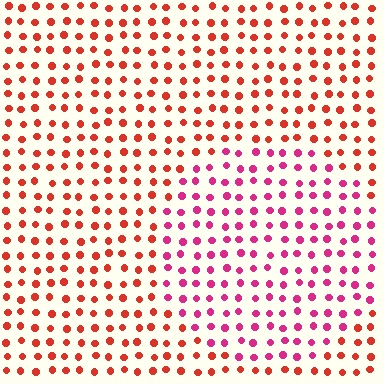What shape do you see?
I see a circle.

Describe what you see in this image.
The image is filled with small red elements in a uniform arrangement. A circle-shaped region is visible where the elements are tinted to a slightly different hue, forming a subtle color boundary.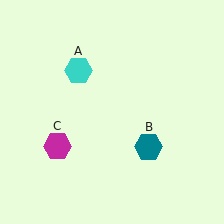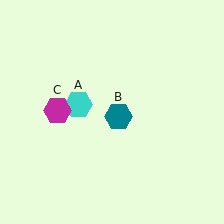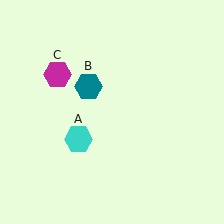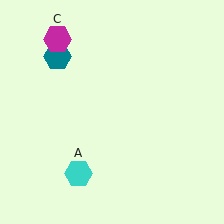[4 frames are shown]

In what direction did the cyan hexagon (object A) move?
The cyan hexagon (object A) moved down.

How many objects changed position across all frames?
3 objects changed position: cyan hexagon (object A), teal hexagon (object B), magenta hexagon (object C).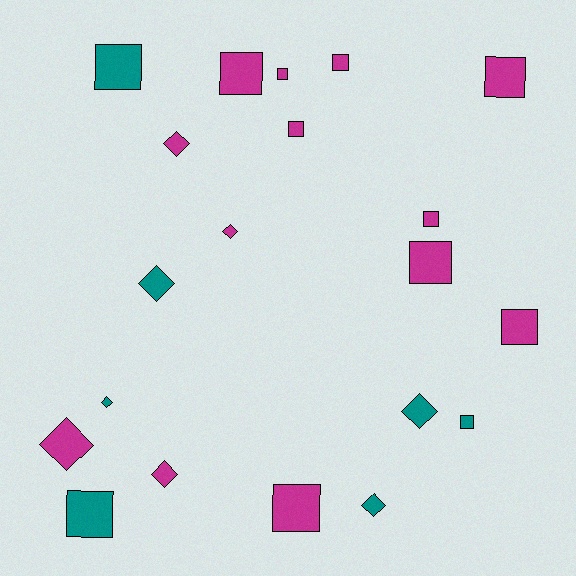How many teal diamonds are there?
There are 4 teal diamonds.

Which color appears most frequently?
Magenta, with 13 objects.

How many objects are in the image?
There are 20 objects.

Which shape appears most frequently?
Square, with 12 objects.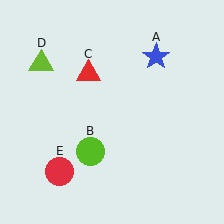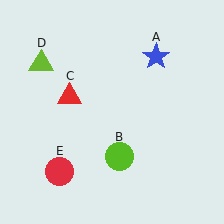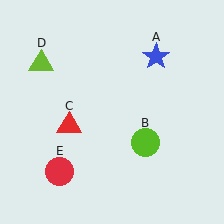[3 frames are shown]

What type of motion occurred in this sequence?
The lime circle (object B), red triangle (object C) rotated counterclockwise around the center of the scene.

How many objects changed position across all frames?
2 objects changed position: lime circle (object B), red triangle (object C).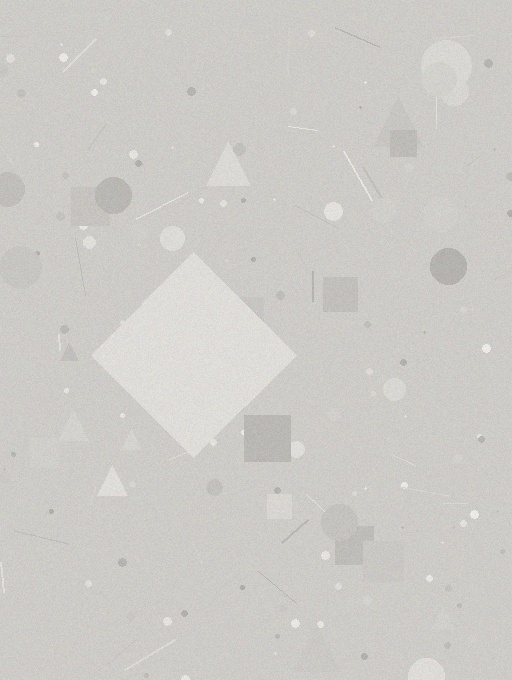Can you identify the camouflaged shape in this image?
The camouflaged shape is a diamond.